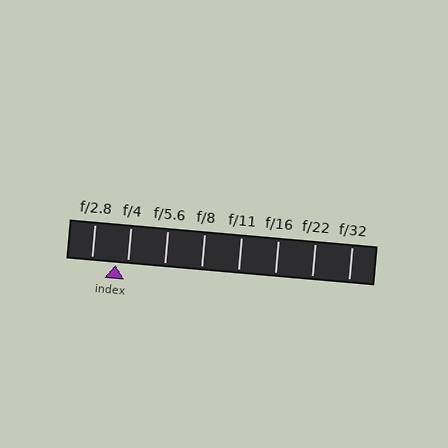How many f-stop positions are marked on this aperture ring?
There are 8 f-stop positions marked.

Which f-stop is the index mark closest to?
The index mark is closest to f/4.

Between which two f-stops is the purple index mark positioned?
The index mark is between f/2.8 and f/4.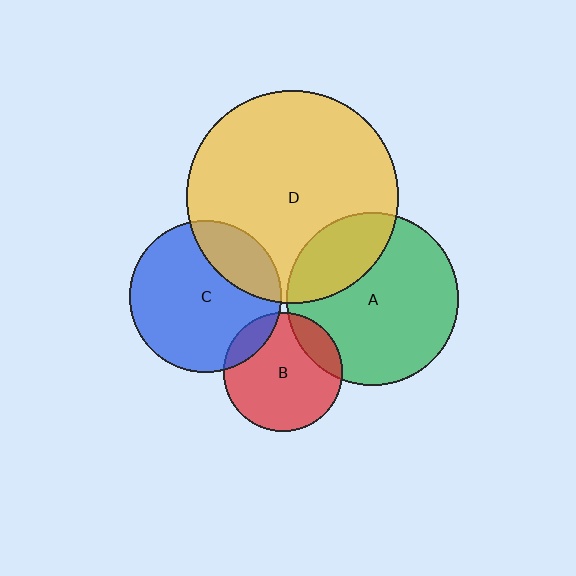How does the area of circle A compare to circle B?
Approximately 2.1 times.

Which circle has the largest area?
Circle D (yellow).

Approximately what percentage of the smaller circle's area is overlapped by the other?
Approximately 15%.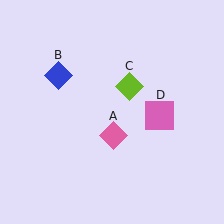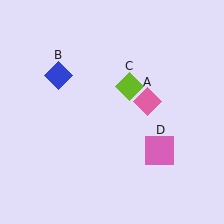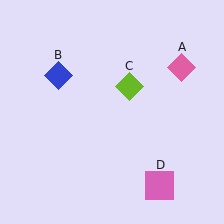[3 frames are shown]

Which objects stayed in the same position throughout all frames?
Blue diamond (object B) and lime diamond (object C) remained stationary.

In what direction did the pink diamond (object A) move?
The pink diamond (object A) moved up and to the right.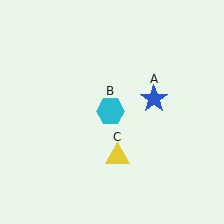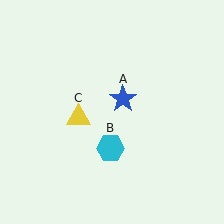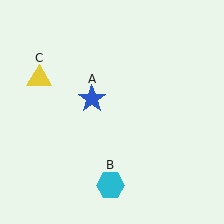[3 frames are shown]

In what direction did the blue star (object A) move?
The blue star (object A) moved left.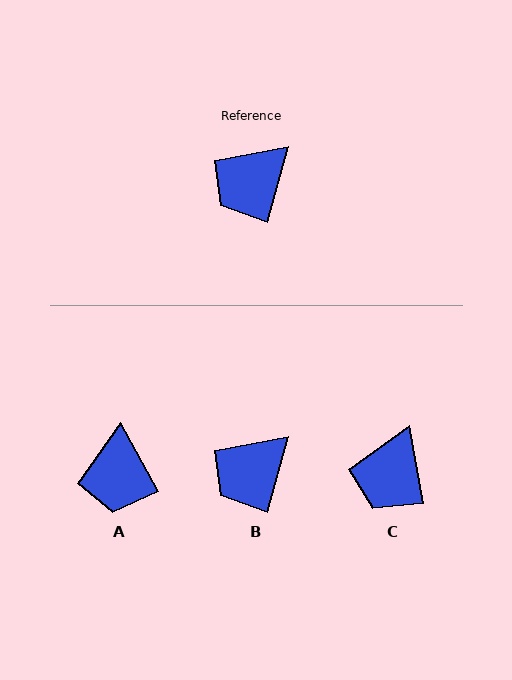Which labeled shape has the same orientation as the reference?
B.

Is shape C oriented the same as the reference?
No, it is off by about 25 degrees.